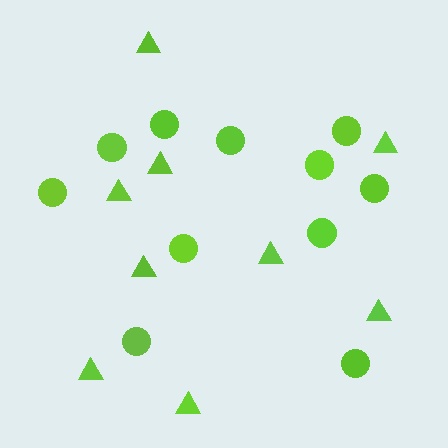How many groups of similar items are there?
There are 2 groups: one group of triangles (9) and one group of circles (11).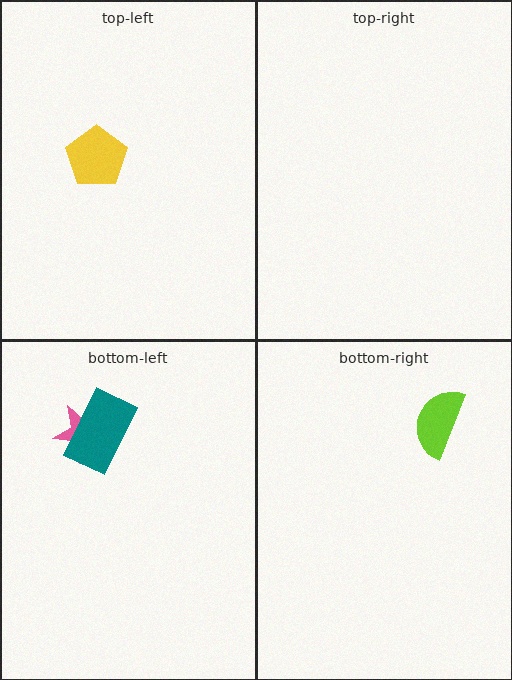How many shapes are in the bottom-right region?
1.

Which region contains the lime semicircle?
The bottom-right region.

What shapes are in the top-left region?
The yellow pentagon.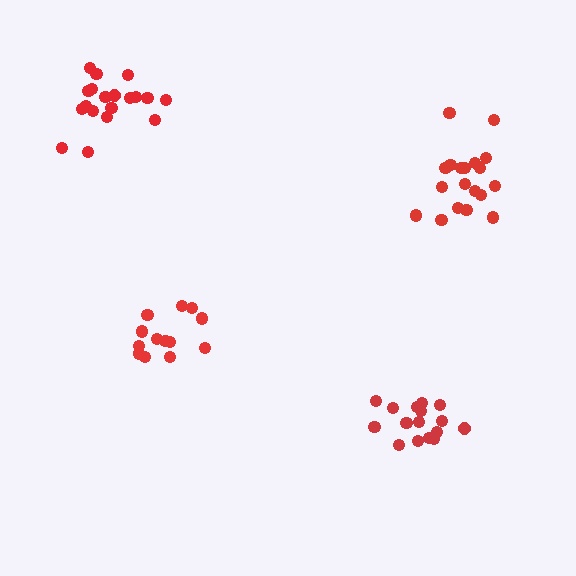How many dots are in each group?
Group 1: 13 dots, Group 2: 19 dots, Group 3: 16 dots, Group 4: 19 dots (67 total).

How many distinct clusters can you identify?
There are 4 distinct clusters.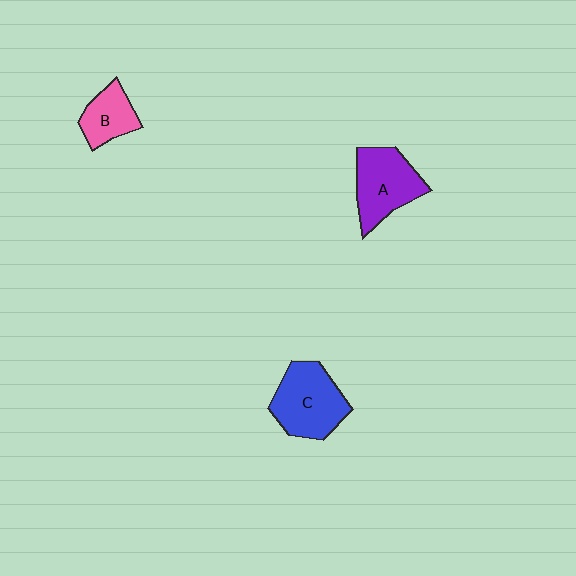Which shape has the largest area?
Shape C (blue).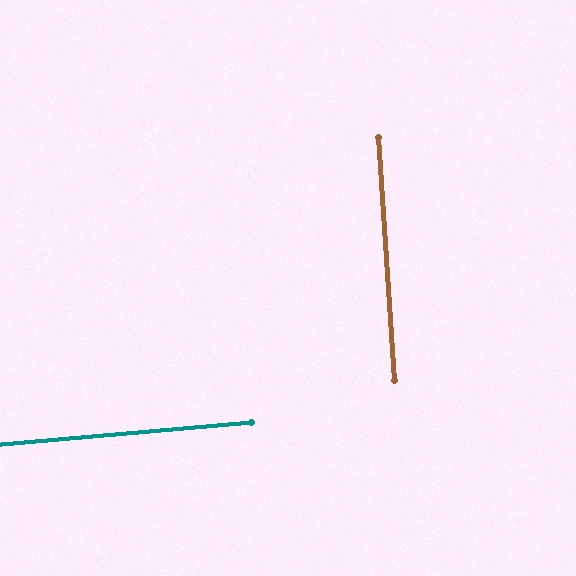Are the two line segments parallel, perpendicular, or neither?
Perpendicular — they meet at approximately 89°.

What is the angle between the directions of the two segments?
Approximately 89 degrees.